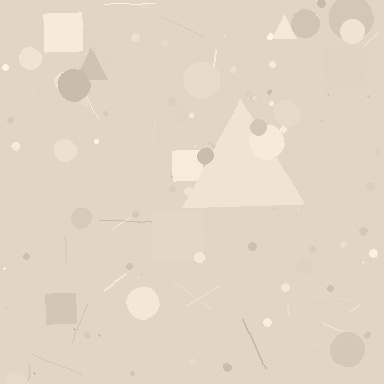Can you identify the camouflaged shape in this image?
The camouflaged shape is a triangle.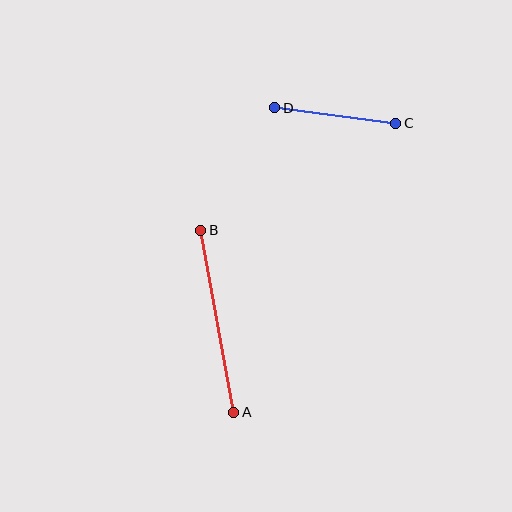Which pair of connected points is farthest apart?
Points A and B are farthest apart.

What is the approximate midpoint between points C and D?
The midpoint is at approximately (335, 115) pixels.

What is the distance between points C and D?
The distance is approximately 122 pixels.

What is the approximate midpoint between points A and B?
The midpoint is at approximately (217, 321) pixels.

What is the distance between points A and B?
The distance is approximately 185 pixels.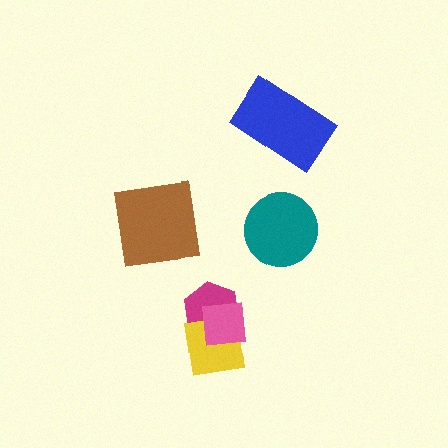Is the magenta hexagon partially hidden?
Yes, it is partially covered by another shape.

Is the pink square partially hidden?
No, no other shape covers it.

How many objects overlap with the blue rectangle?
0 objects overlap with the blue rectangle.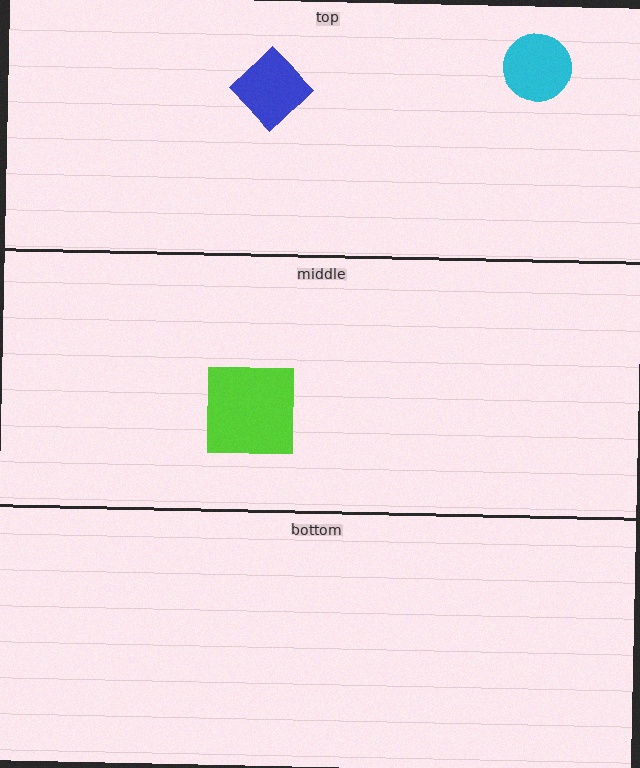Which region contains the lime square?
The middle region.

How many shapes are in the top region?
2.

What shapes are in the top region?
The blue diamond, the cyan circle.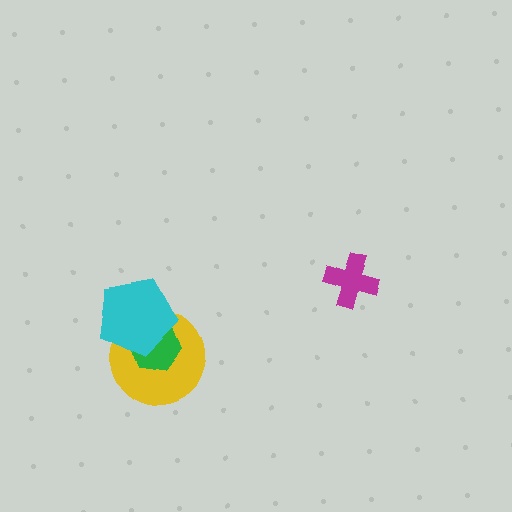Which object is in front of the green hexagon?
The cyan pentagon is in front of the green hexagon.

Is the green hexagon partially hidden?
Yes, it is partially covered by another shape.